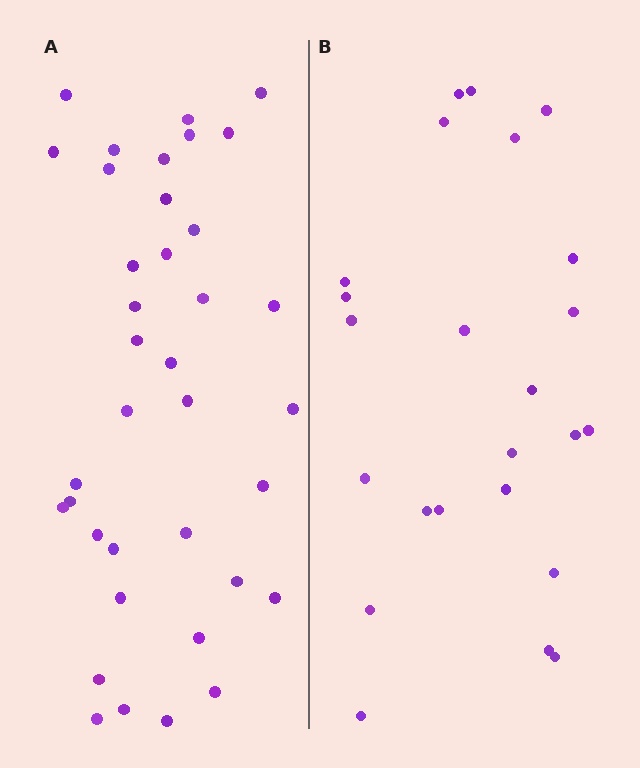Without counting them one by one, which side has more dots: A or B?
Region A (the left region) has more dots.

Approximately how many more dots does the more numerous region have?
Region A has approximately 15 more dots than region B.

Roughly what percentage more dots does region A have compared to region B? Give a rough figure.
About 55% more.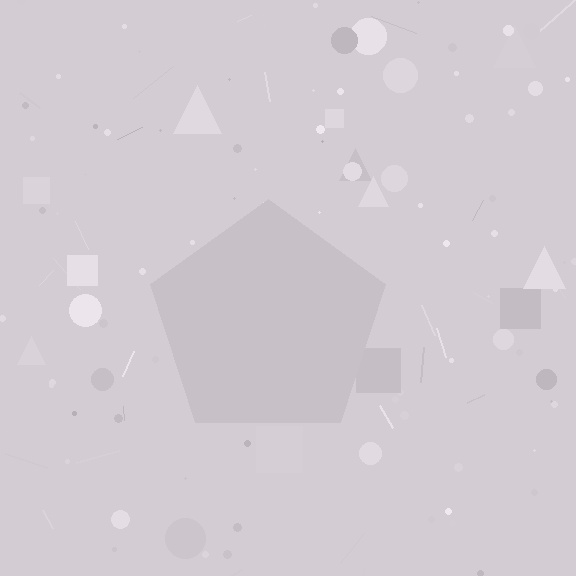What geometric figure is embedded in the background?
A pentagon is embedded in the background.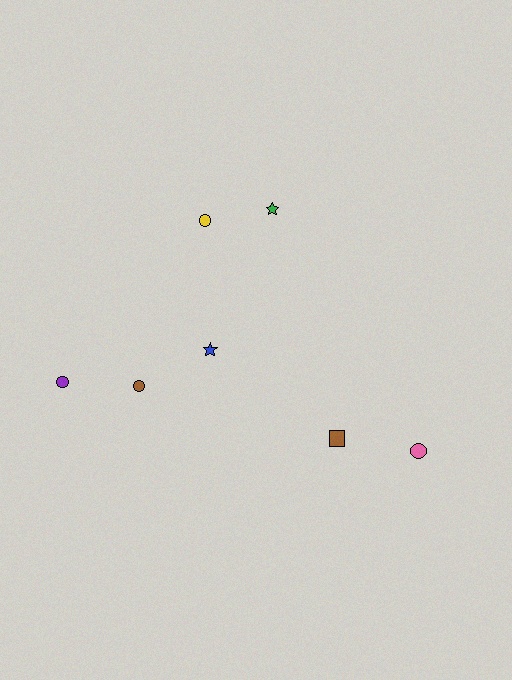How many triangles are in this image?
There are no triangles.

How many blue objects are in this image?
There is 1 blue object.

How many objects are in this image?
There are 7 objects.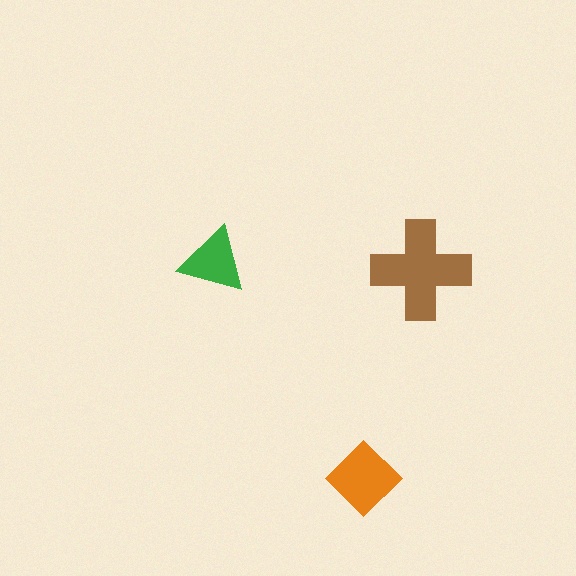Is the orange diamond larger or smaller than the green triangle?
Larger.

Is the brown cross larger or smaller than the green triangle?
Larger.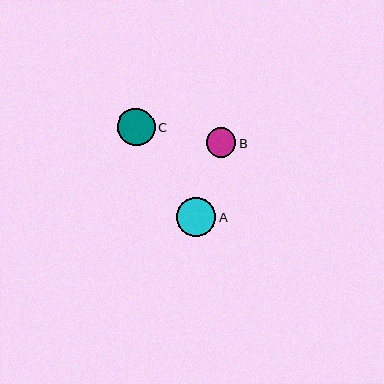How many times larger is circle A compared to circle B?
Circle A is approximately 1.3 times the size of circle B.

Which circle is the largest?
Circle A is the largest with a size of approximately 40 pixels.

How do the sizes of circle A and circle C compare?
Circle A and circle C are approximately the same size.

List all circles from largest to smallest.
From largest to smallest: A, C, B.